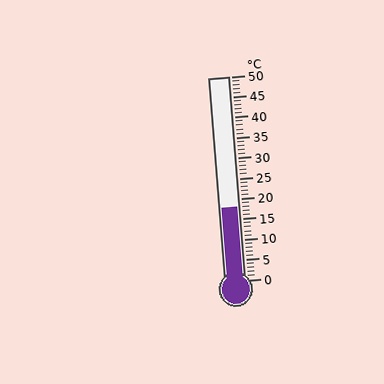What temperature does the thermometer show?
The thermometer shows approximately 18°C.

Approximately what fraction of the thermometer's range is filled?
The thermometer is filled to approximately 35% of its range.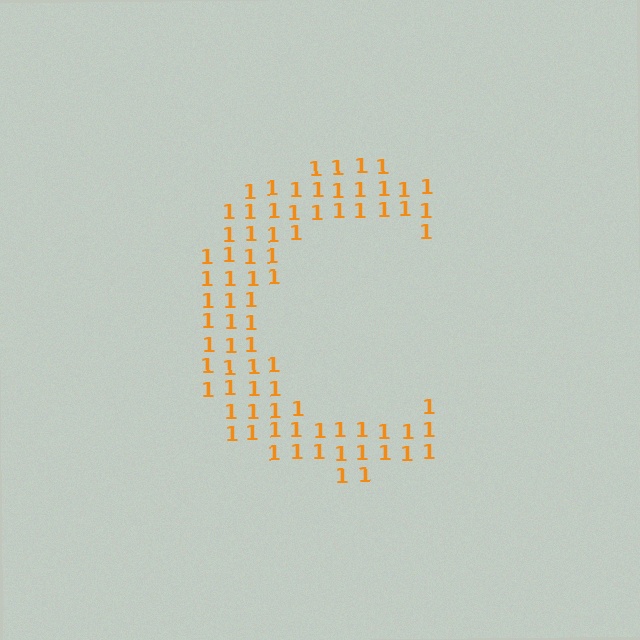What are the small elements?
The small elements are digit 1's.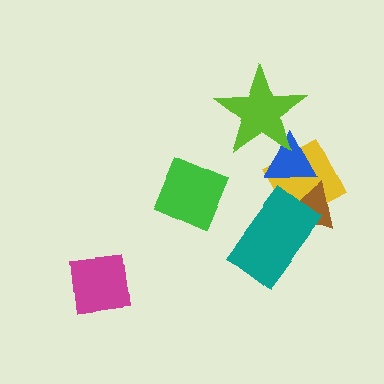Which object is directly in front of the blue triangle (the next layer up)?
The lime star is directly in front of the blue triangle.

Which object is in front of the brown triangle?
The teal rectangle is in front of the brown triangle.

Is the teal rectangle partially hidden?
No, no other shape covers it.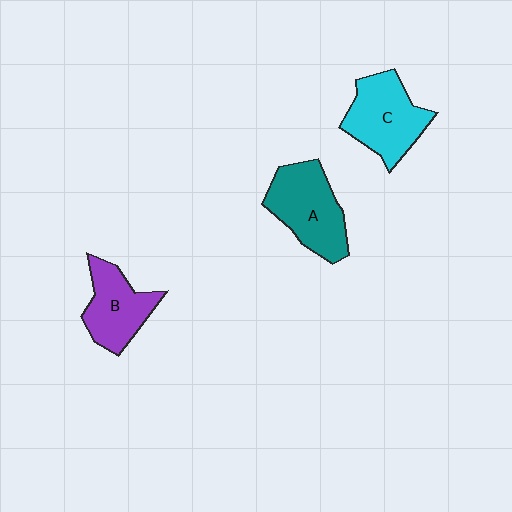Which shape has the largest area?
Shape A (teal).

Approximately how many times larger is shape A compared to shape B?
Approximately 1.2 times.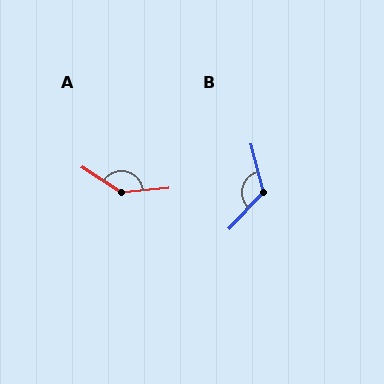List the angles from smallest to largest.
B (122°), A (142°).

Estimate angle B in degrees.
Approximately 122 degrees.